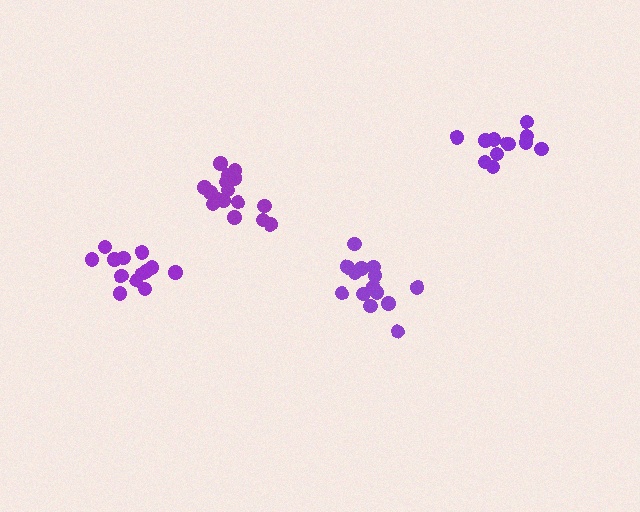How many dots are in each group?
Group 1: 16 dots, Group 2: 13 dots, Group 3: 12 dots, Group 4: 14 dots (55 total).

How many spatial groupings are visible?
There are 4 spatial groupings.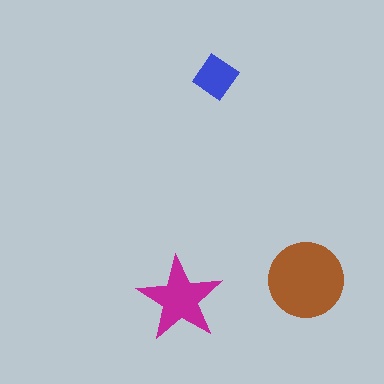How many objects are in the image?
There are 3 objects in the image.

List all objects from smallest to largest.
The blue diamond, the magenta star, the brown circle.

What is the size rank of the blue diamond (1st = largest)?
3rd.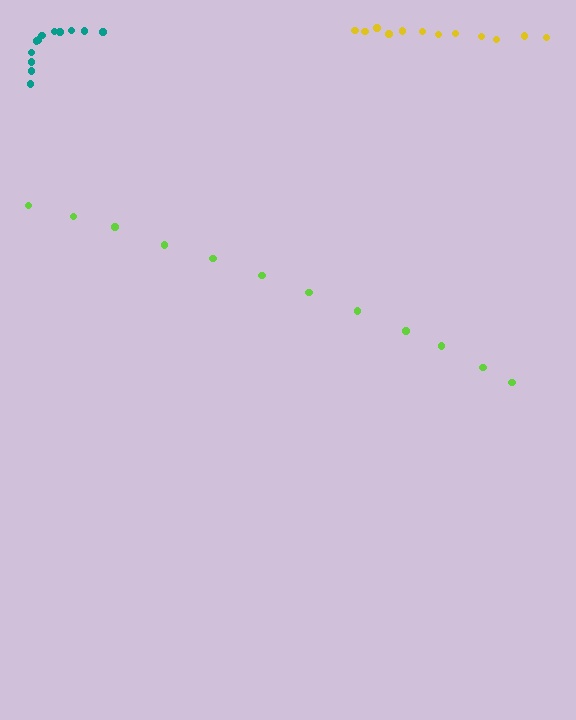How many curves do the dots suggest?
There are 3 distinct paths.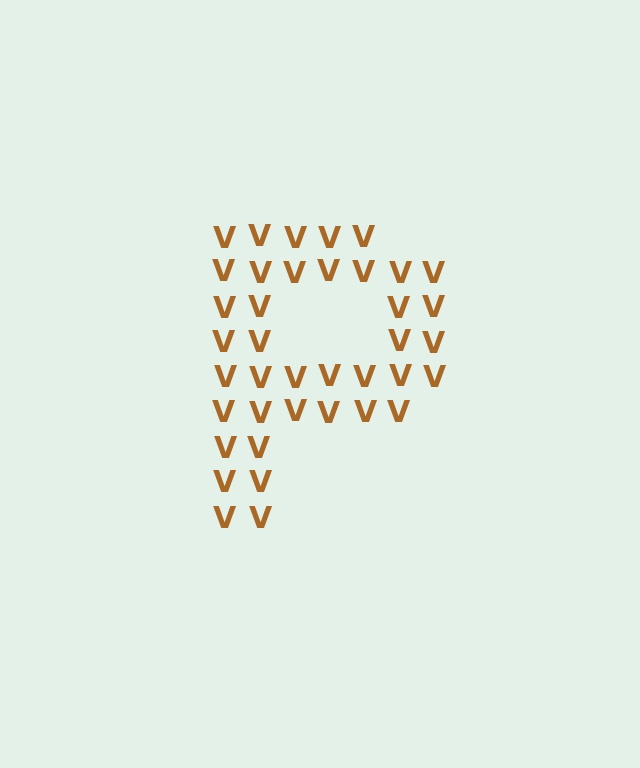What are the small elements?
The small elements are letter V's.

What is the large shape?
The large shape is the letter P.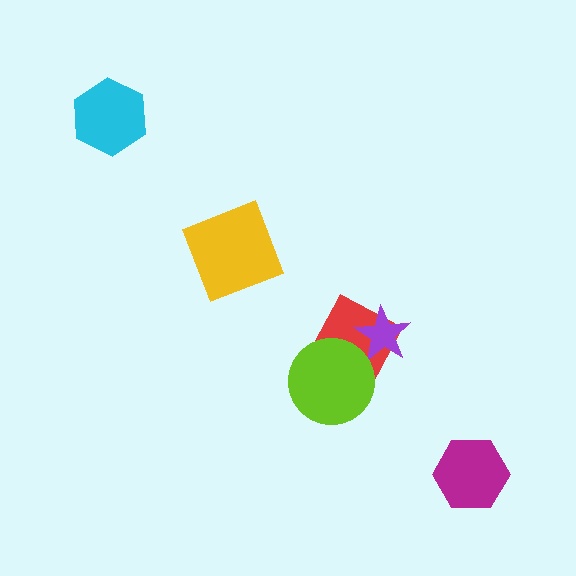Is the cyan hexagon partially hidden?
No, no other shape covers it.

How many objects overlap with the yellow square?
0 objects overlap with the yellow square.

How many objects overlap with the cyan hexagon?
0 objects overlap with the cyan hexagon.